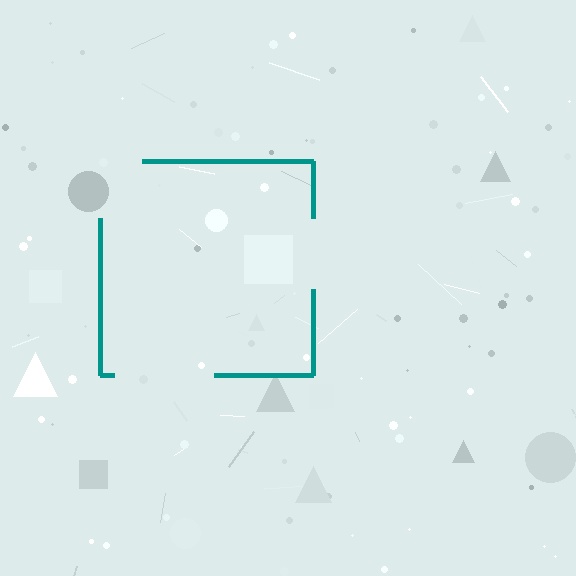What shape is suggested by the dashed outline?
The dashed outline suggests a square.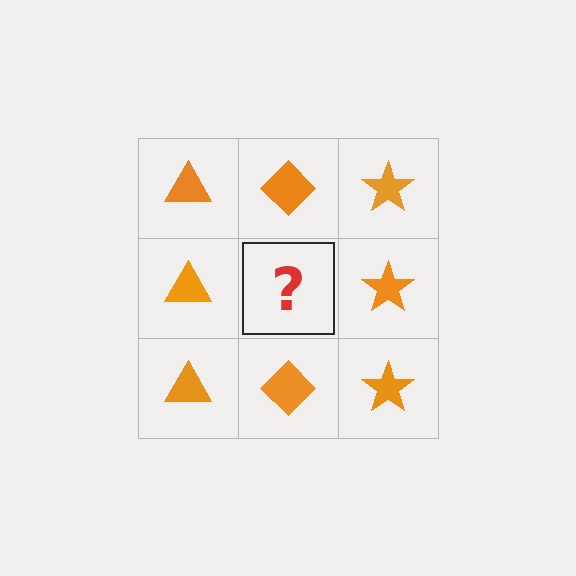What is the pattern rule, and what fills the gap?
The rule is that each column has a consistent shape. The gap should be filled with an orange diamond.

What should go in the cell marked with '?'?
The missing cell should contain an orange diamond.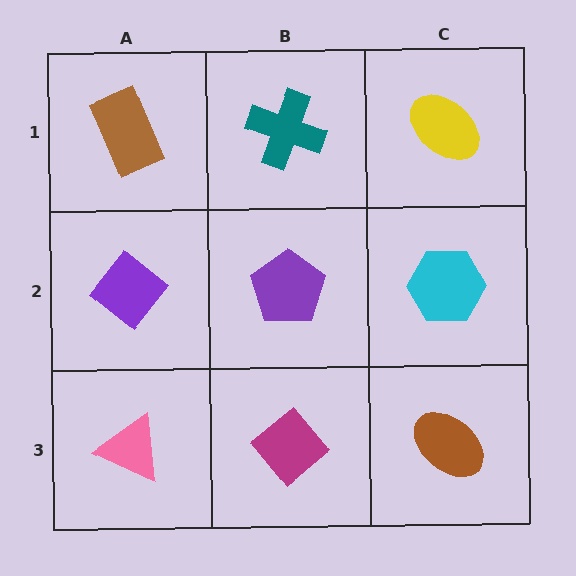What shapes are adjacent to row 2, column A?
A brown rectangle (row 1, column A), a pink triangle (row 3, column A), a purple pentagon (row 2, column B).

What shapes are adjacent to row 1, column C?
A cyan hexagon (row 2, column C), a teal cross (row 1, column B).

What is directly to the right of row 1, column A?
A teal cross.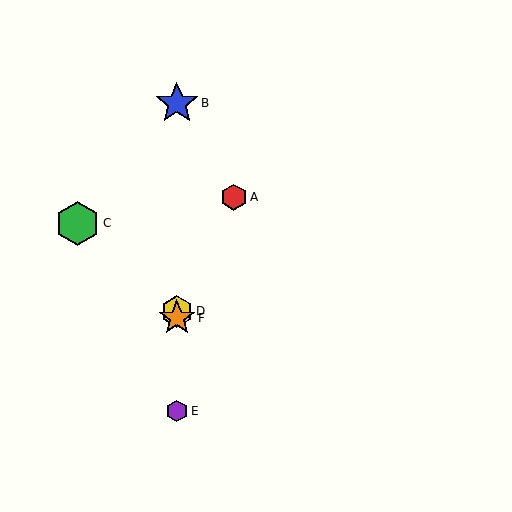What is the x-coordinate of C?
Object C is at x≈78.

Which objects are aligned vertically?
Objects B, D, E, F are aligned vertically.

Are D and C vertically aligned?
No, D is at x≈177 and C is at x≈78.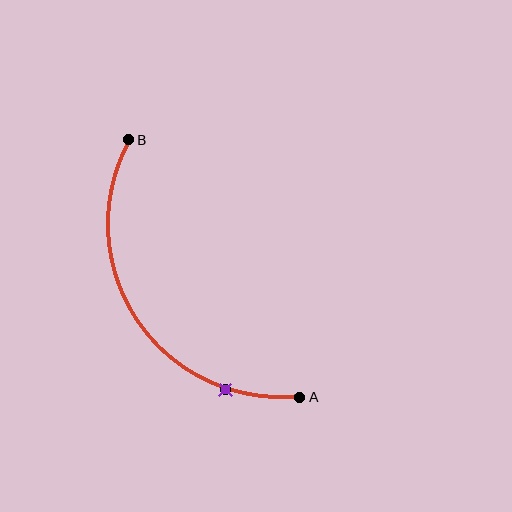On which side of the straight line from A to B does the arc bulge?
The arc bulges to the left of the straight line connecting A and B.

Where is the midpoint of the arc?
The arc midpoint is the point on the curve farthest from the straight line joining A and B. It sits to the left of that line.